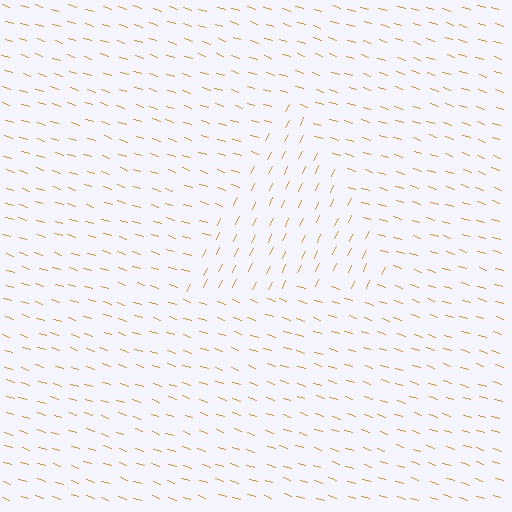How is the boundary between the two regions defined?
The boundary is defined purely by a change in line orientation (approximately 82 degrees difference). All lines are the same color and thickness.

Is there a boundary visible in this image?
Yes, there is a texture boundary formed by a change in line orientation.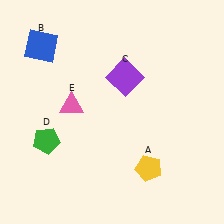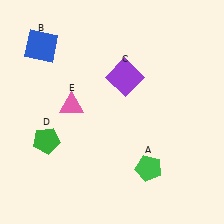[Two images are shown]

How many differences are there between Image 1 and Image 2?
There is 1 difference between the two images.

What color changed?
The pentagon (A) changed from yellow in Image 1 to green in Image 2.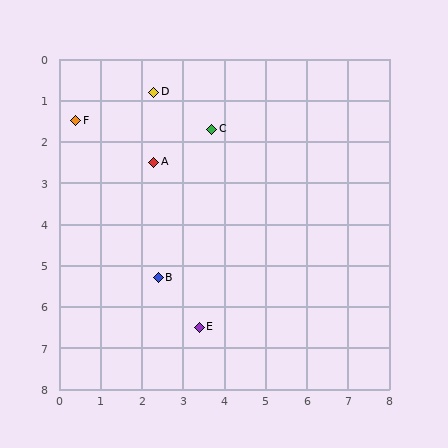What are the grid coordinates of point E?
Point E is at approximately (3.4, 6.5).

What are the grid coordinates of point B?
Point B is at approximately (2.4, 5.3).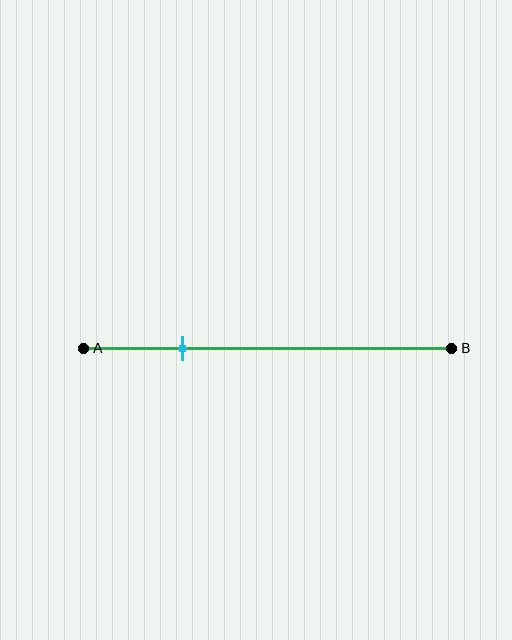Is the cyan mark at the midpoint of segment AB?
No, the mark is at about 25% from A, not at the 50% midpoint.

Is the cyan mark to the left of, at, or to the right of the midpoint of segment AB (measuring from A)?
The cyan mark is to the left of the midpoint of segment AB.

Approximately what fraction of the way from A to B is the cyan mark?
The cyan mark is approximately 25% of the way from A to B.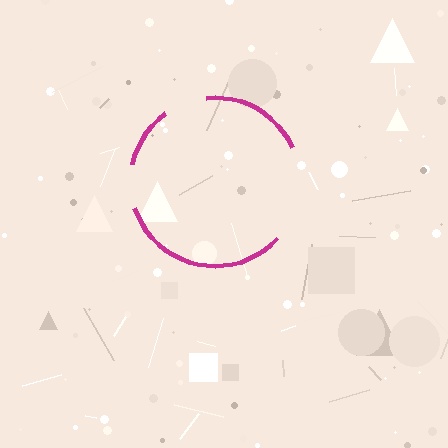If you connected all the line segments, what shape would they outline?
They would outline a circle.